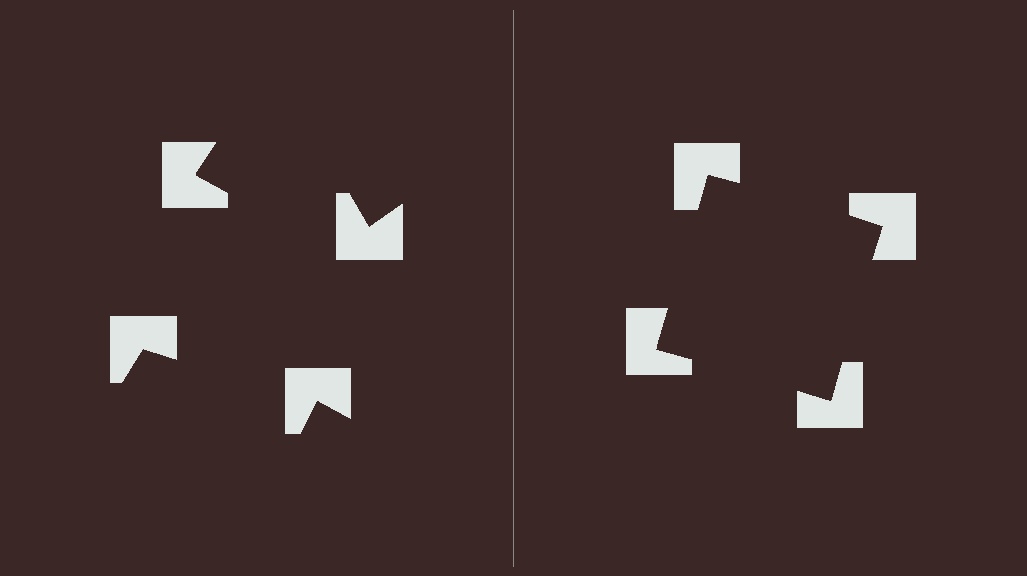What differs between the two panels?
The notched squares are positioned identically on both sides; only the wedge orientations differ. On the right they align to a square; on the left they are misaligned.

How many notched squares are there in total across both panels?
8 — 4 on each side.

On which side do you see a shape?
An illusory square appears on the right side. On the left side the wedge cuts are rotated, so no coherent shape forms.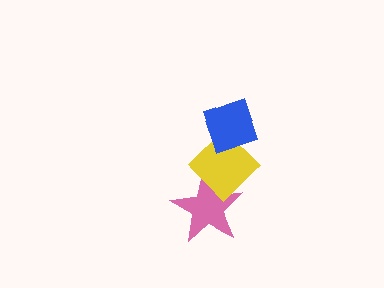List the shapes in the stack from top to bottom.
From top to bottom: the blue diamond, the yellow diamond, the pink star.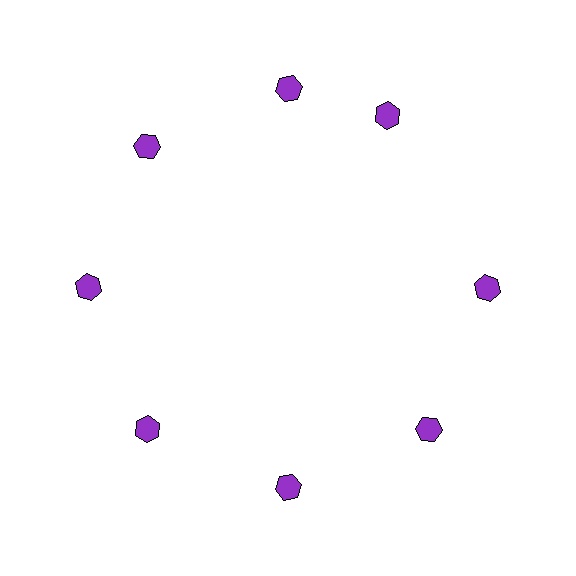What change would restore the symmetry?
The symmetry would be restored by rotating it back into even spacing with its neighbors so that all 8 hexagons sit at equal angles and equal distance from the center.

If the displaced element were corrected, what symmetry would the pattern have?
It would have 8-fold rotational symmetry — the pattern would map onto itself every 45 degrees.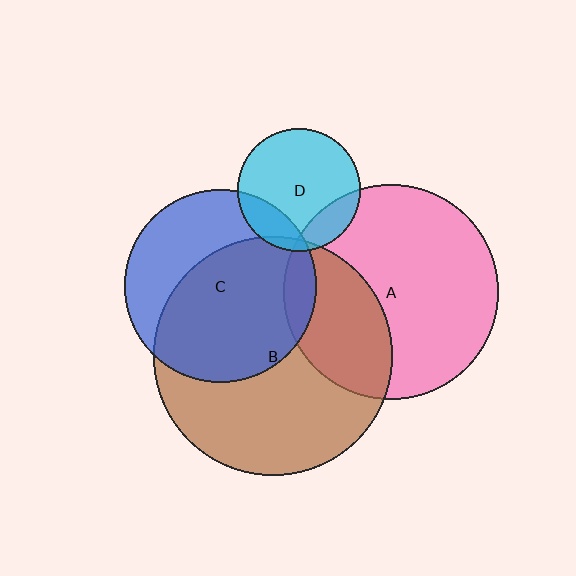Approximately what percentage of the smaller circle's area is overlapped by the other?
Approximately 20%.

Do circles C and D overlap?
Yes.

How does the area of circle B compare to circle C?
Approximately 1.5 times.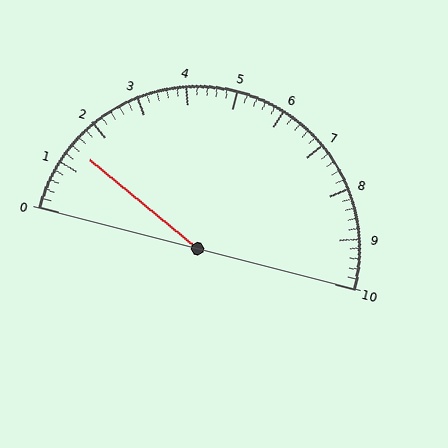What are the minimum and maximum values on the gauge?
The gauge ranges from 0 to 10.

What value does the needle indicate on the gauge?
The needle indicates approximately 1.4.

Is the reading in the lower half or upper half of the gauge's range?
The reading is in the lower half of the range (0 to 10).